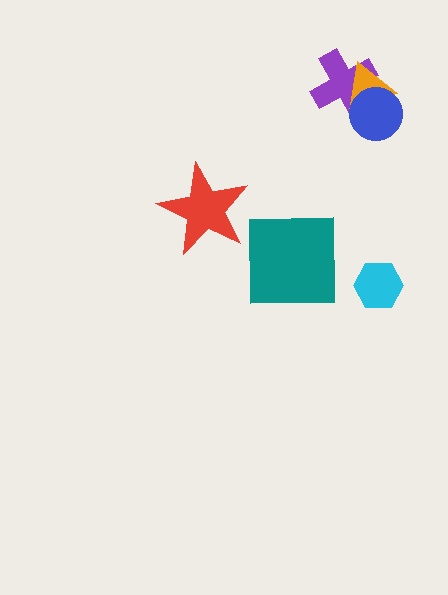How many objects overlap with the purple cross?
2 objects overlap with the purple cross.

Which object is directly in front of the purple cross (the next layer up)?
The orange triangle is directly in front of the purple cross.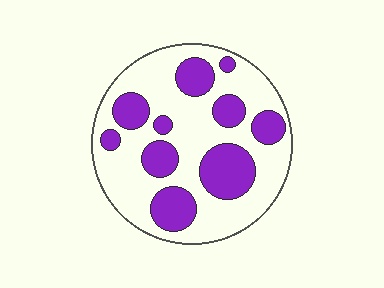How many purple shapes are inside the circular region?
10.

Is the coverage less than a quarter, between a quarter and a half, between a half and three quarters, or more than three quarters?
Between a quarter and a half.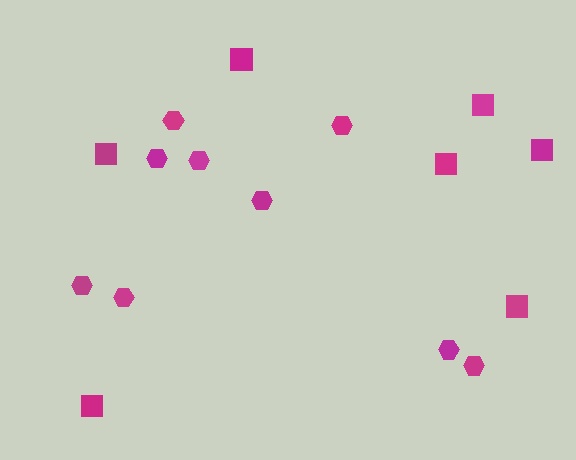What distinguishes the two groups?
There are 2 groups: one group of hexagons (9) and one group of squares (7).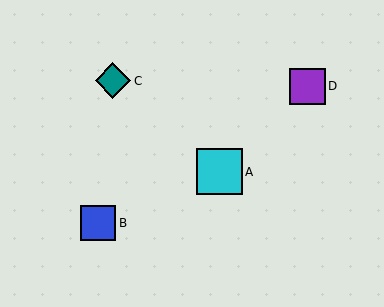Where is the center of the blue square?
The center of the blue square is at (98, 223).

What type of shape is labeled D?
Shape D is a purple square.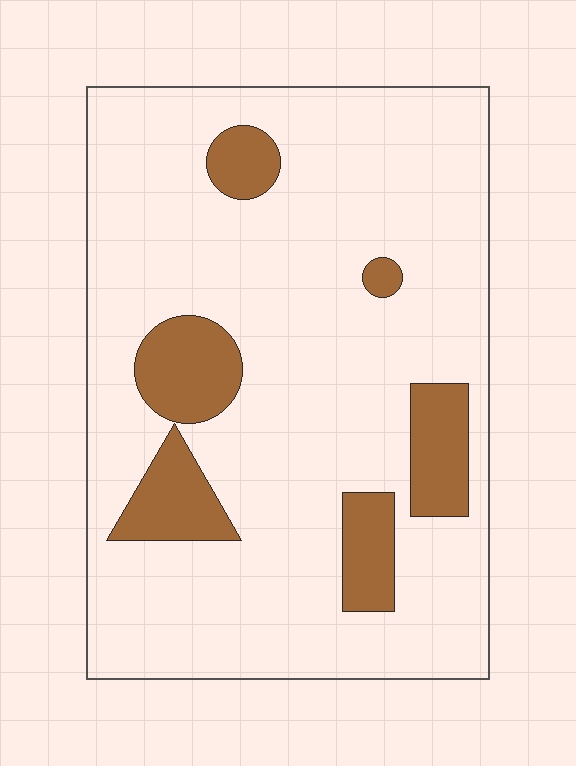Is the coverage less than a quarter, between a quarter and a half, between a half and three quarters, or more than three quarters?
Less than a quarter.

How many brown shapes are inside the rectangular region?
6.